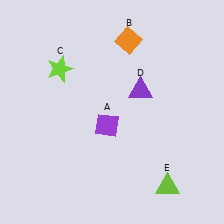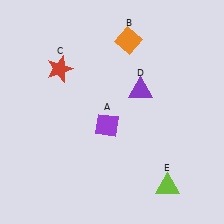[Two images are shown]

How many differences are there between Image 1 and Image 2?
There is 1 difference between the two images.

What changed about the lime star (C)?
In Image 1, C is lime. In Image 2, it changed to red.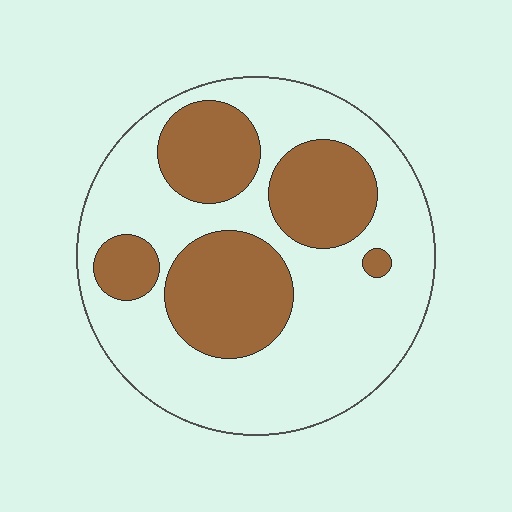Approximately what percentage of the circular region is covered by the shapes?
Approximately 35%.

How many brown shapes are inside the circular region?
5.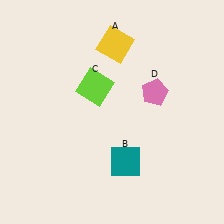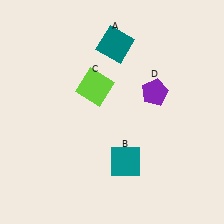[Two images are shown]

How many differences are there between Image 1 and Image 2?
There are 2 differences between the two images.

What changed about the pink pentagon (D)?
In Image 1, D is pink. In Image 2, it changed to purple.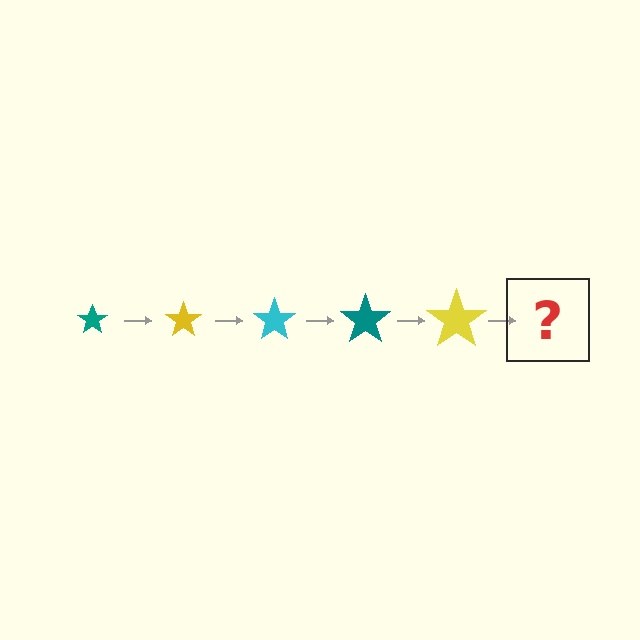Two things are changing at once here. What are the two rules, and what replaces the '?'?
The two rules are that the star grows larger each step and the color cycles through teal, yellow, and cyan. The '?' should be a cyan star, larger than the previous one.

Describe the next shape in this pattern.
It should be a cyan star, larger than the previous one.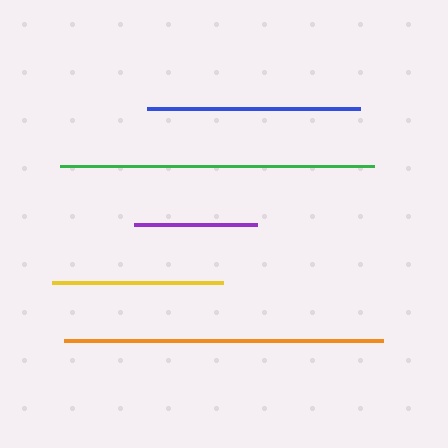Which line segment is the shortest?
The purple line is the shortest at approximately 123 pixels.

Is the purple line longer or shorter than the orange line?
The orange line is longer than the purple line.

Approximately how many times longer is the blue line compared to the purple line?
The blue line is approximately 1.7 times the length of the purple line.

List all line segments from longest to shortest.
From longest to shortest: orange, green, blue, yellow, purple.